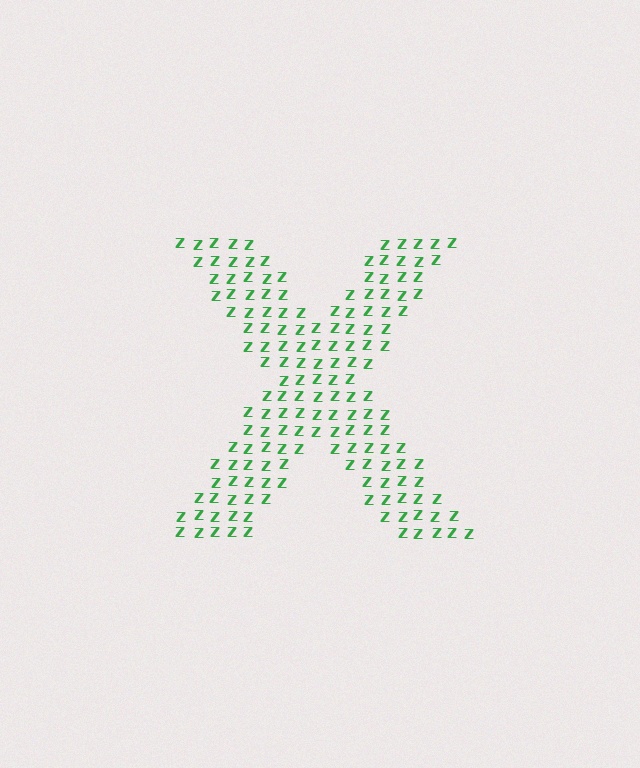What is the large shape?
The large shape is the letter X.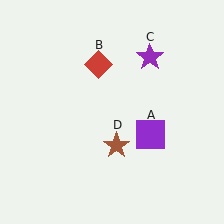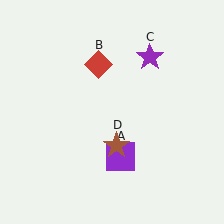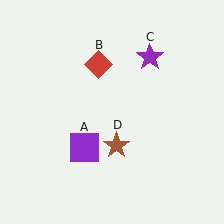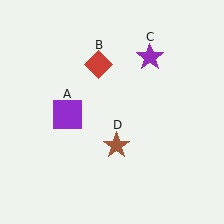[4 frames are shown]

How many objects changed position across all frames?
1 object changed position: purple square (object A).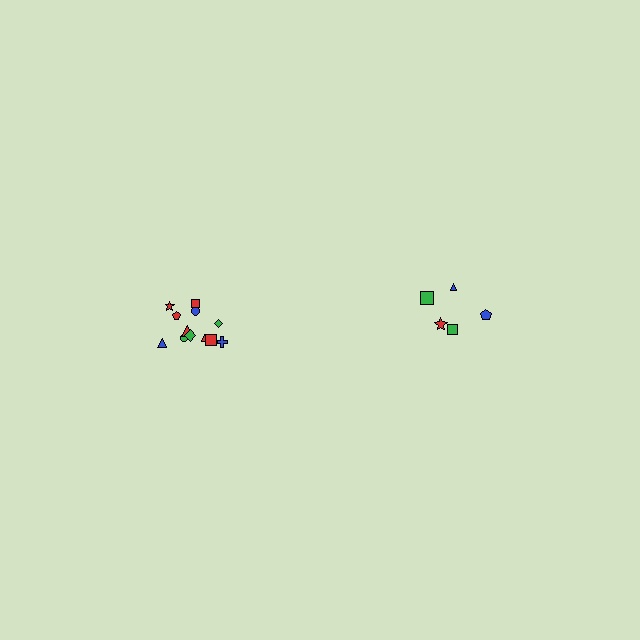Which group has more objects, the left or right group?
The left group.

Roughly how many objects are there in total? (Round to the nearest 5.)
Roughly 15 objects in total.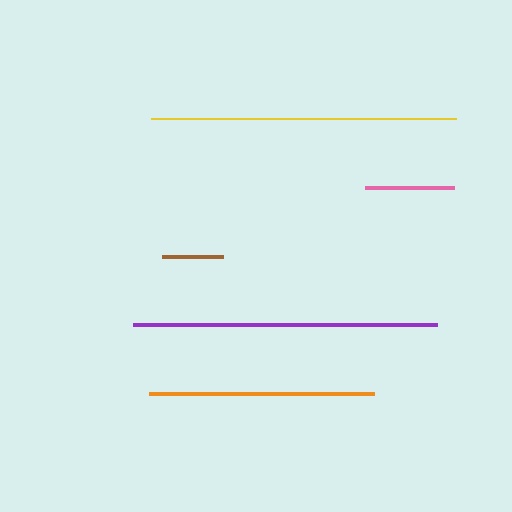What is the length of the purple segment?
The purple segment is approximately 304 pixels long.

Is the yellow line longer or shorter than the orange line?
The yellow line is longer than the orange line.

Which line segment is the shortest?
The brown line is the shortest at approximately 61 pixels.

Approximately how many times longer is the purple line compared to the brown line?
The purple line is approximately 5.0 times the length of the brown line.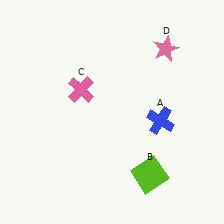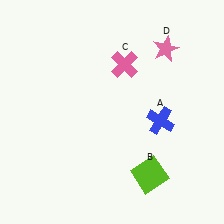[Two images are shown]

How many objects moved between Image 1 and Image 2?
1 object moved between the two images.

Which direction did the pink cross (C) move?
The pink cross (C) moved right.